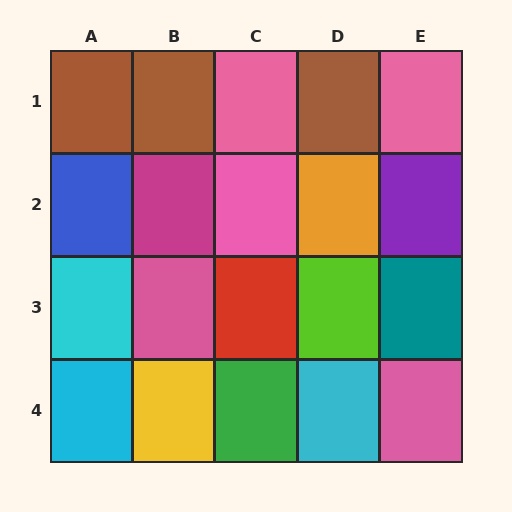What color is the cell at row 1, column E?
Pink.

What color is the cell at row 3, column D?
Lime.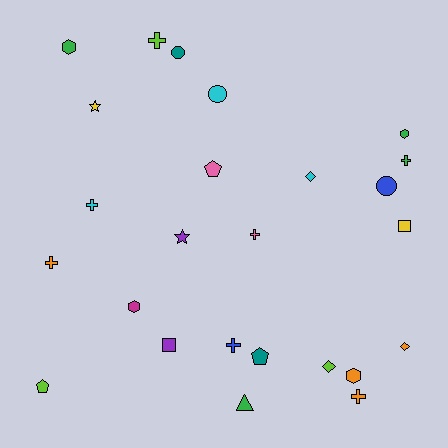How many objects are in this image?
There are 25 objects.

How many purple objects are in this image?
There are 2 purple objects.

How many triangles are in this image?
There is 1 triangle.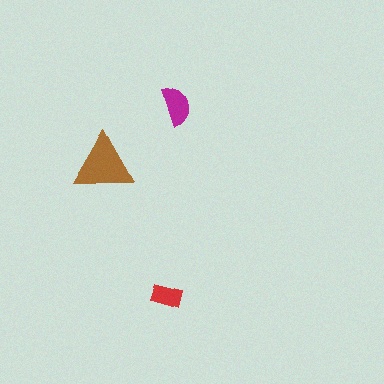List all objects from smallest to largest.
The red rectangle, the magenta semicircle, the brown triangle.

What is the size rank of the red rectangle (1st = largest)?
3rd.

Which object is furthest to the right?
The magenta semicircle is rightmost.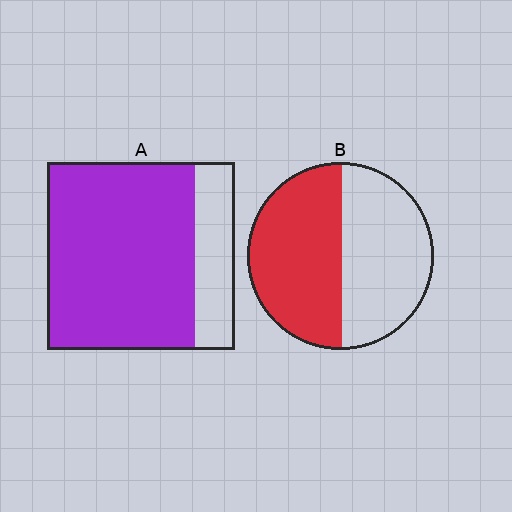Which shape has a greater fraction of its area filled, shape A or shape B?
Shape A.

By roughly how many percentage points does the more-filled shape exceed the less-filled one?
By roughly 30 percentage points (A over B).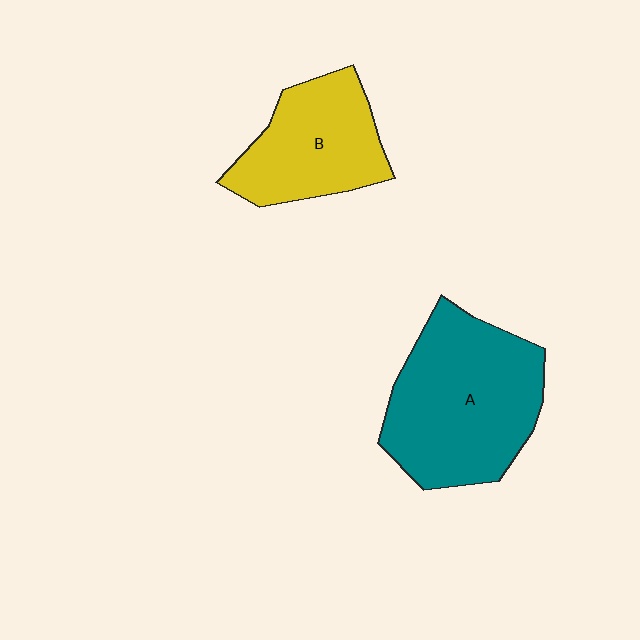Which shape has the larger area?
Shape A (teal).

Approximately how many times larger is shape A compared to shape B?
Approximately 1.5 times.